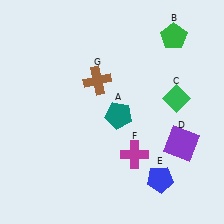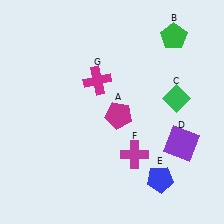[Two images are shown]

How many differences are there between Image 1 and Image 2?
There are 2 differences between the two images.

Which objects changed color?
A changed from teal to magenta. G changed from brown to magenta.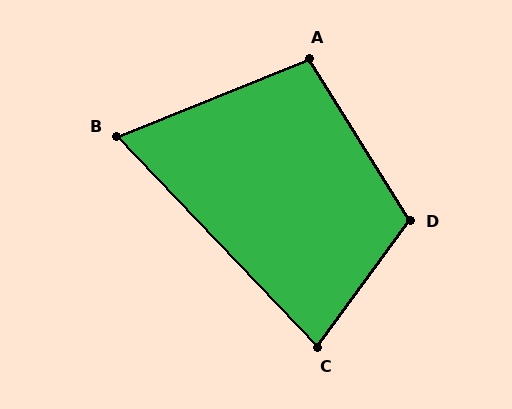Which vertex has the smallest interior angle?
B, at approximately 68 degrees.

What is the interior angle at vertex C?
Approximately 80 degrees (acute).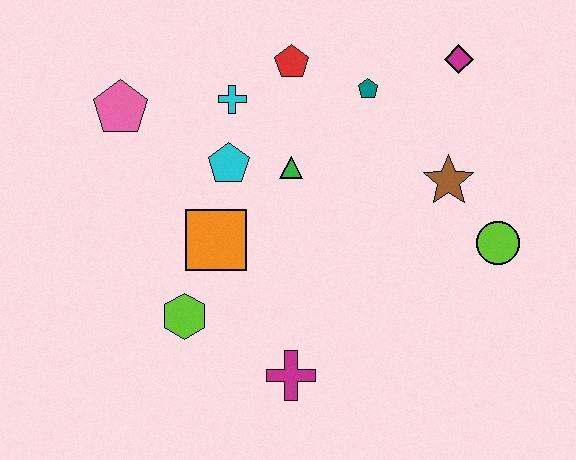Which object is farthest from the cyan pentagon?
The lime circle is farthest from the cyan pentagon.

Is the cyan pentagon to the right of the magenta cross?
No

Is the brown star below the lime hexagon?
No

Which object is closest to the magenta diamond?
The teal pentagon is closest to the magenta diamond.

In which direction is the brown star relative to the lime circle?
The brown star is above the lime circle.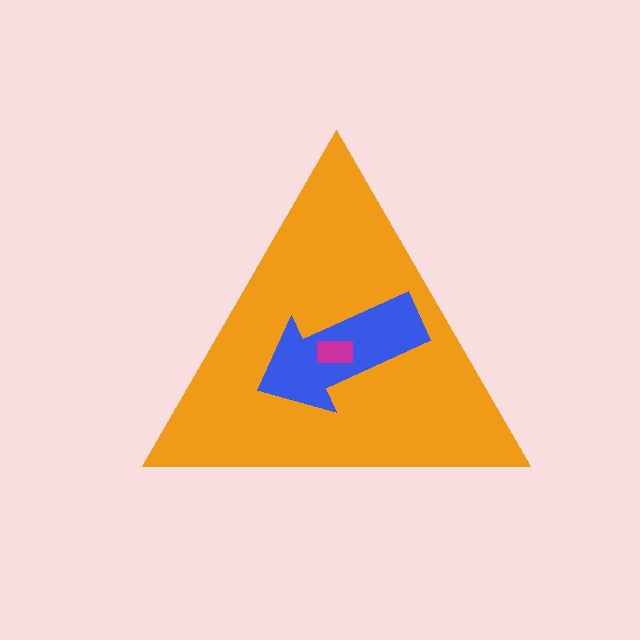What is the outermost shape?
The orange triangle.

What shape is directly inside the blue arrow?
The magenta rectangle.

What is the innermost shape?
The magenta rectangle.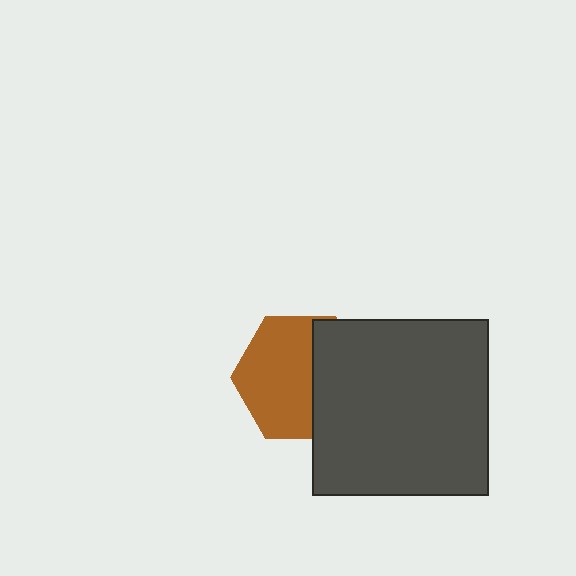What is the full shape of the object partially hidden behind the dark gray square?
The partially hidden object is a brown hexagon.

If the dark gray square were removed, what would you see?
You would see the complete brown hexagon.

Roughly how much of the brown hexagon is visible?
About half of it is visible (roughly 61%).